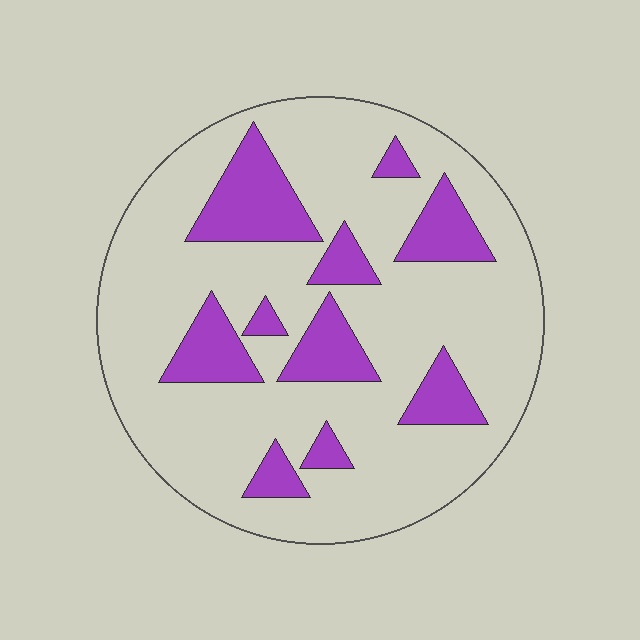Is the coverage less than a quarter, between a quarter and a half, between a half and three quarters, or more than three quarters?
Less than a quarter.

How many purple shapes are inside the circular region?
10.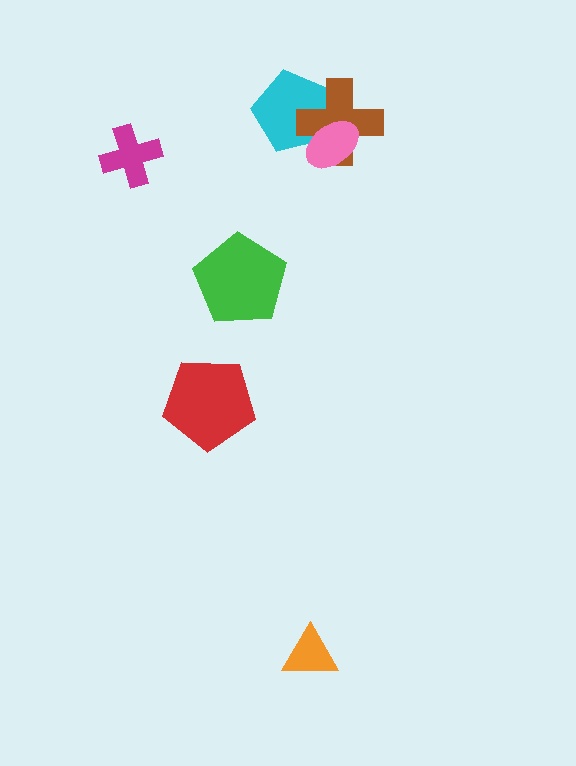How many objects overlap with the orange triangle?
0 objects overlap with the orange triangle.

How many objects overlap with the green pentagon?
0 objects overlap with the green pentagon.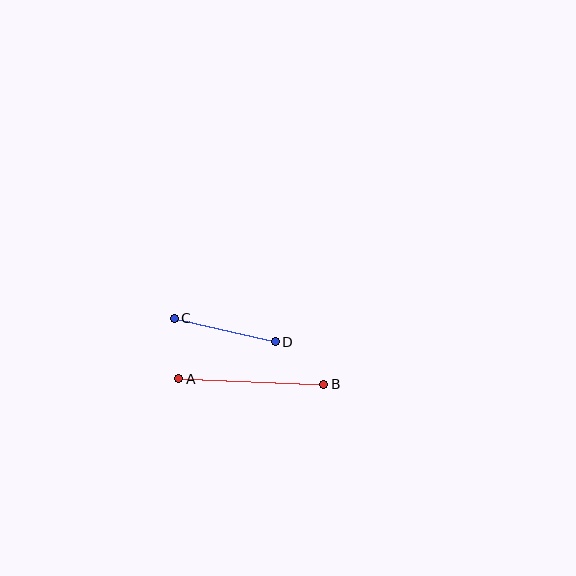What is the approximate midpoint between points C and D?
The midpoint is at approximately (225, 330) pixels.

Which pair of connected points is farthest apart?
Points A and B are farthest apart.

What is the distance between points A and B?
The distance is approximately 145 pixels.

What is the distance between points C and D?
The distance is approximately 104 pixels.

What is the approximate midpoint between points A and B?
The midpoint is at approximately (251, 382) pixels.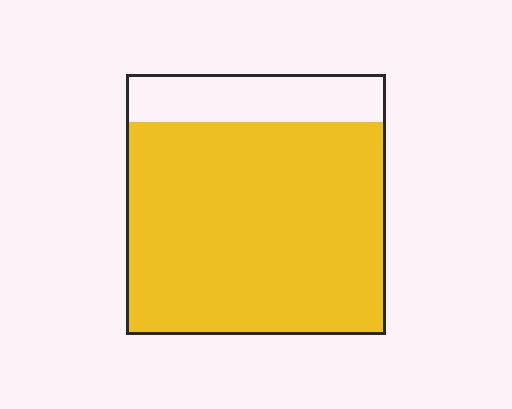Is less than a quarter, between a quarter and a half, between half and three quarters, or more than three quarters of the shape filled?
More than three quarters.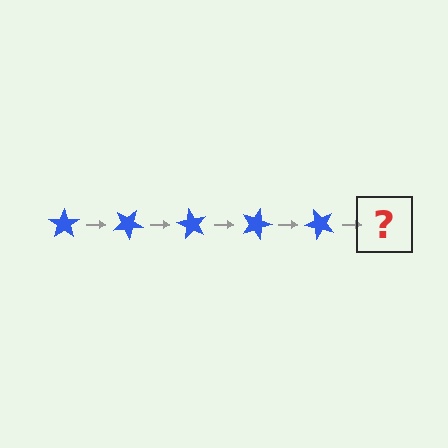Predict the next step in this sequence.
The next step is a blue star rotated 150 degrees.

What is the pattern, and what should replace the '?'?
The pattern is that the star rotates 30 degrees each step. The '?' should be a blue star rotated 150 degrees.